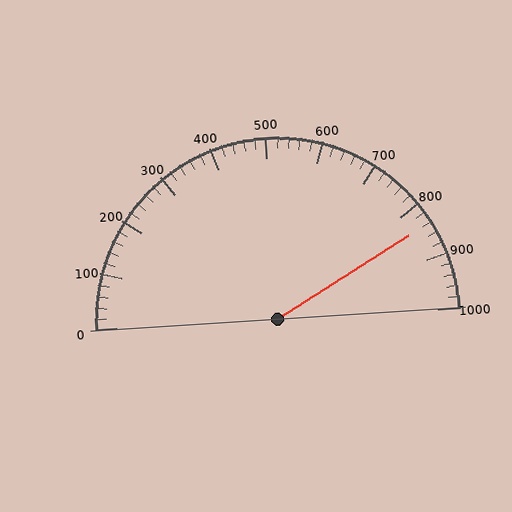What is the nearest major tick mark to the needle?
The nearest major tick mark is 800.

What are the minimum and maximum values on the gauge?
The gauge ranges from 0 to 1000.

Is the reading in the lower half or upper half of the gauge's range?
The reading is in the upper half of the range (0 to 1000).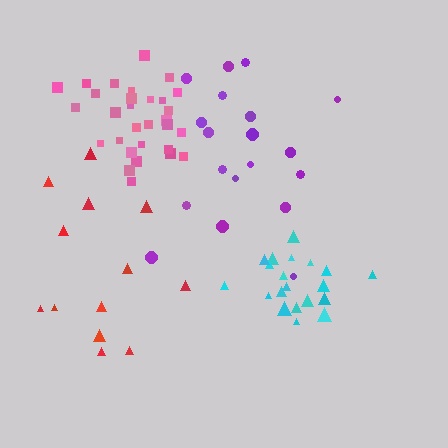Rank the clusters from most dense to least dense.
pink, cyan, purple, red.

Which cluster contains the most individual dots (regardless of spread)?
Pink (31).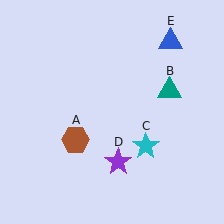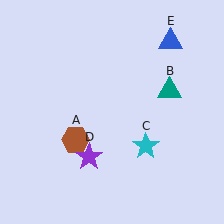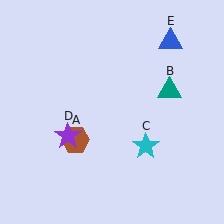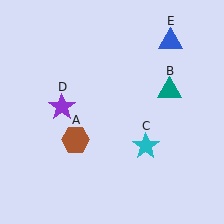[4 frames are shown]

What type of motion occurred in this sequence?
The purple star (object D) rotated clockwise around the center of the scene.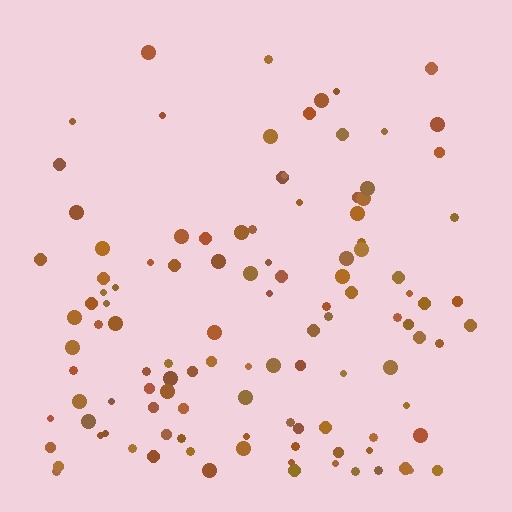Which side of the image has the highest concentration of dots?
The bottom.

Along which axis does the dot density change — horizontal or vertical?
Vertical.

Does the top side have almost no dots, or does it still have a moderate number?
Still a moderate number, just noticeably fewer than the bottom.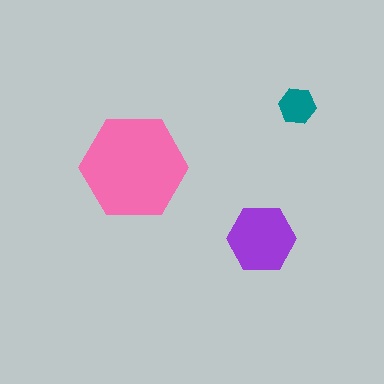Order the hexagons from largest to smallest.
the pink one, the purple one, the teal one.